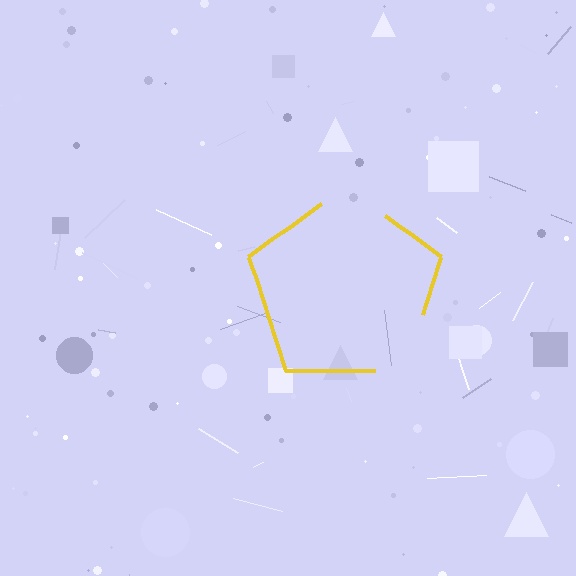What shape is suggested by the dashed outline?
The dashed outline suggests a pentagon.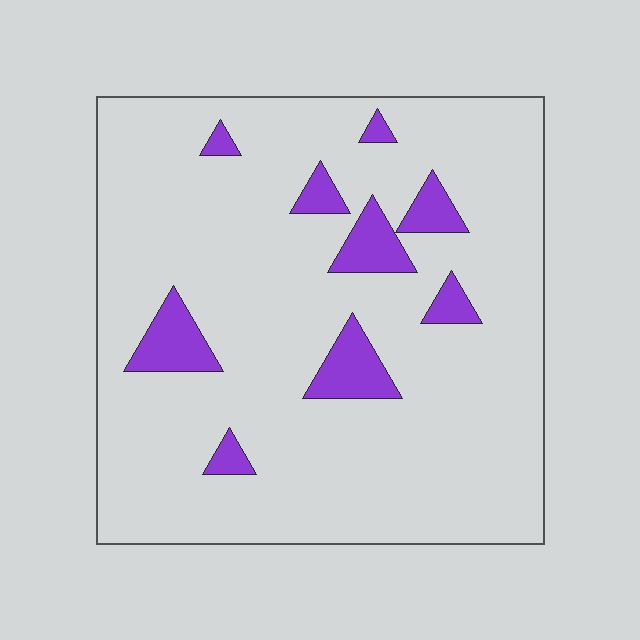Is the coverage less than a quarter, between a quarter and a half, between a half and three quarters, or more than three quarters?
Less than a quarter.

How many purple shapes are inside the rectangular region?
9.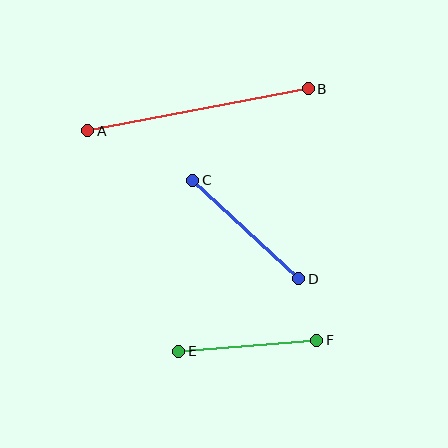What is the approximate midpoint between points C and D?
The midpoint is at approximately (246, 230) pixels.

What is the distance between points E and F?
The distance is approximately 138 pixels.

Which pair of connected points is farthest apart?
Points A and B are farthest apart.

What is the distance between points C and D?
The distance is approximately 145 pixels.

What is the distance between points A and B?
The distance is approximately 225 pixels.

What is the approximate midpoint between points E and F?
The midpoint is at approximately (248, 346) pixels.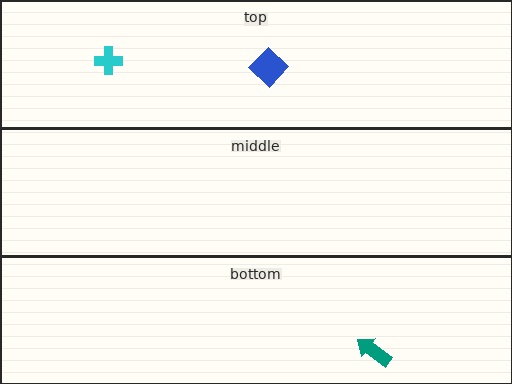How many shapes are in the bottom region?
1.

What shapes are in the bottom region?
The teal arrow.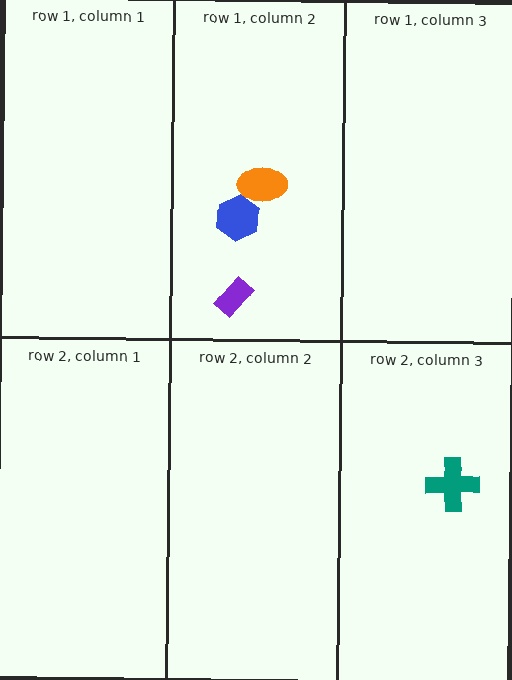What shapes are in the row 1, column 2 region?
The orange ellipse, the blue hexagon, the purple rectangle.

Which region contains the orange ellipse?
The row 1, column 2 region.